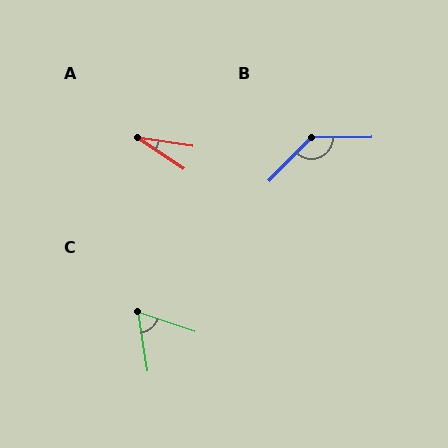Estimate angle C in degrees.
Approximately 62 degrees.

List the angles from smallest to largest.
A (25°), C (62°), B (135°).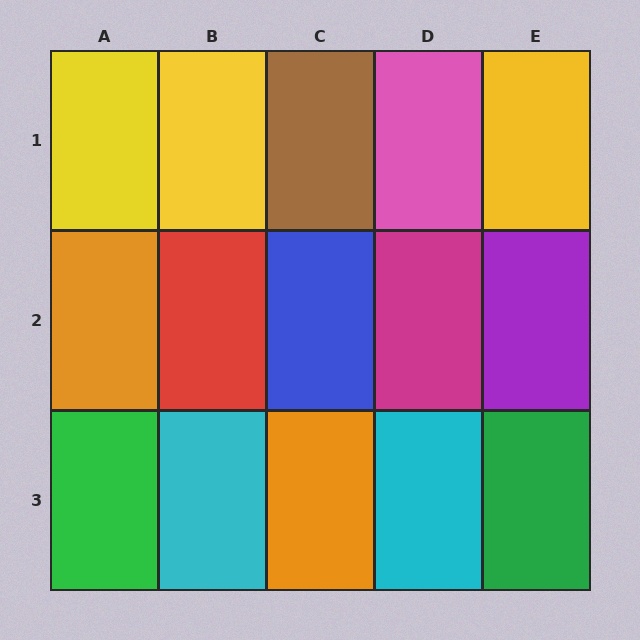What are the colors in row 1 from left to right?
Yellow, yellow, brown, pink, yellow.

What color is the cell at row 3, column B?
Cyan.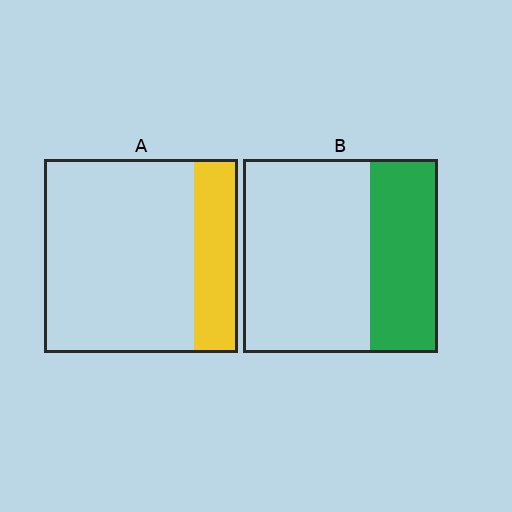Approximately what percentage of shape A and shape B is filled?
A is approximately 25% and B is approximately 35%.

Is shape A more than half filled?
No.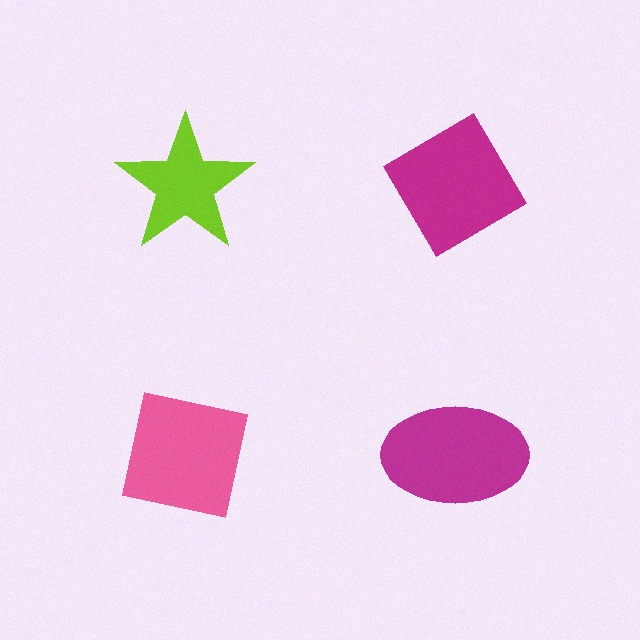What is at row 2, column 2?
A magenta ellipse.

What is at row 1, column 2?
A magenta diamond.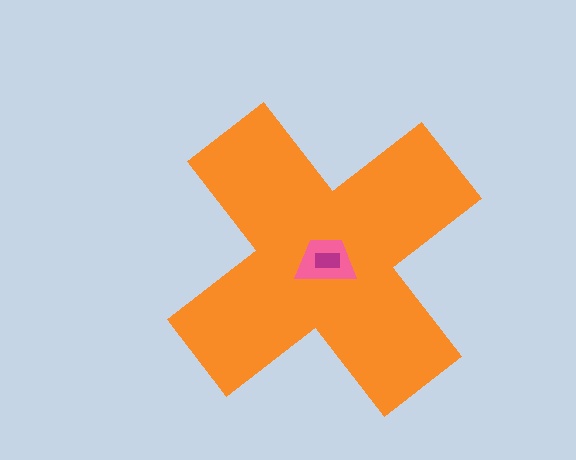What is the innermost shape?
The magenta rectangle.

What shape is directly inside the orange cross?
The pink trapezoid.